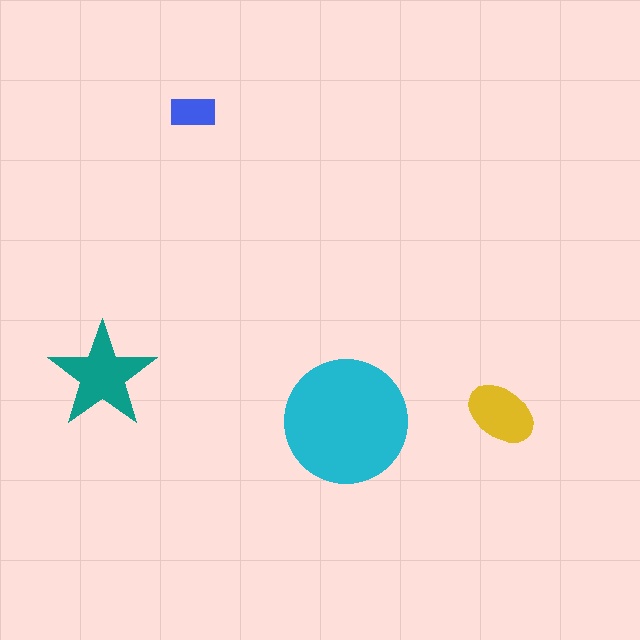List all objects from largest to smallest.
The cyan circle, the teal star, the yellow ellipse, the blue rectangle.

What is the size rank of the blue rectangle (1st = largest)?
4th.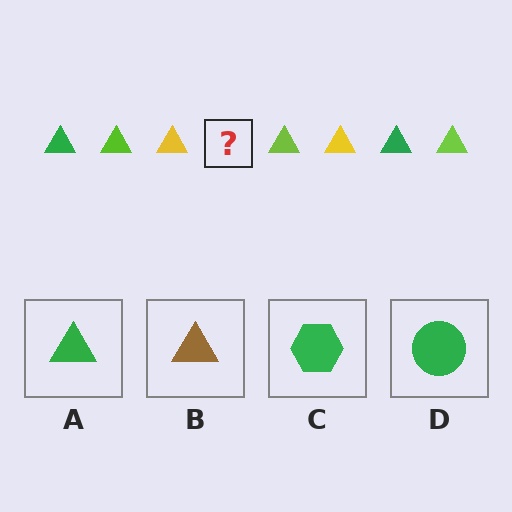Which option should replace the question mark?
Option A.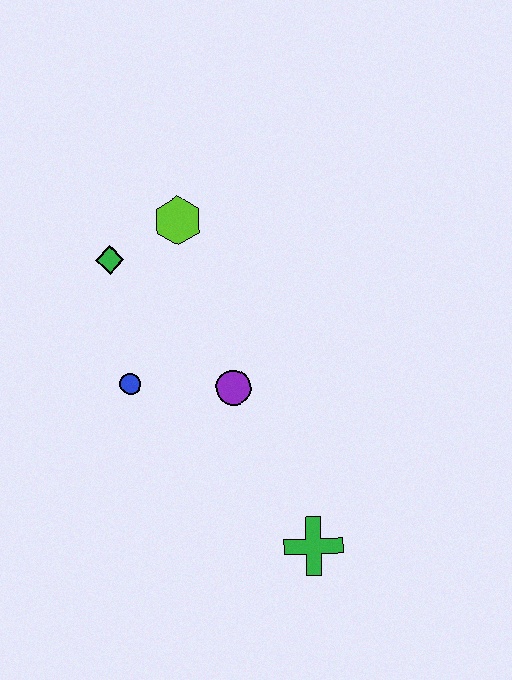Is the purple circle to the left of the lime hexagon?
No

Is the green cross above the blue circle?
No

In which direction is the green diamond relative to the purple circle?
The green diamond is above the purple circle.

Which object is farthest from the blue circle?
The green cross is farthest from the blue circle.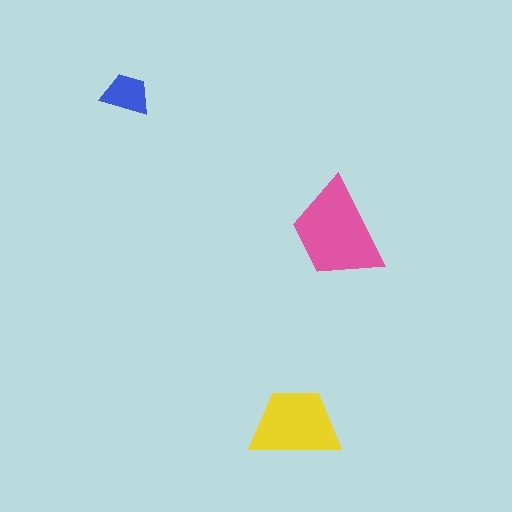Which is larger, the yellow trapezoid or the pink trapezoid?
The pink one.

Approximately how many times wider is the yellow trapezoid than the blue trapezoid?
About 2 times wider.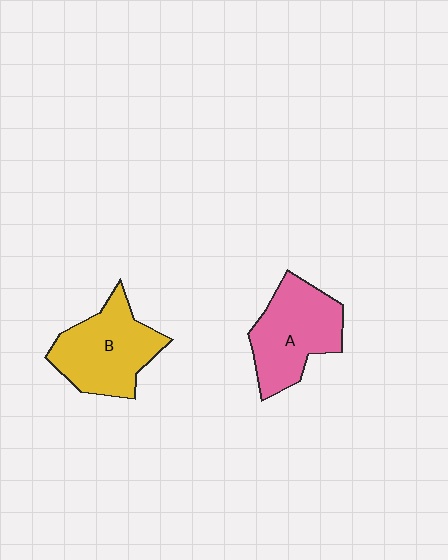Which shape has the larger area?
Shape B (yellow).